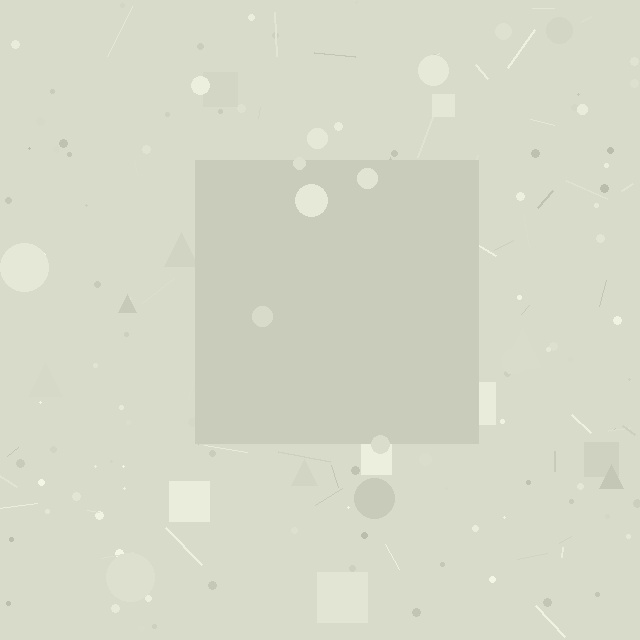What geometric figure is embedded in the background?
A square is embedded in the background.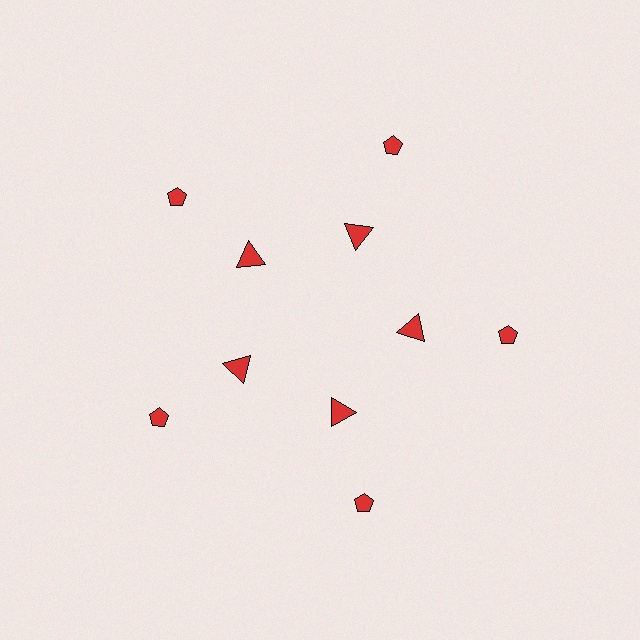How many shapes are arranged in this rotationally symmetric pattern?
There are 10 shapes, arranged in 5 groups of 2.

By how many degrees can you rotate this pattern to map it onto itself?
The pattern maps onto itself every 72 degrees of rotation.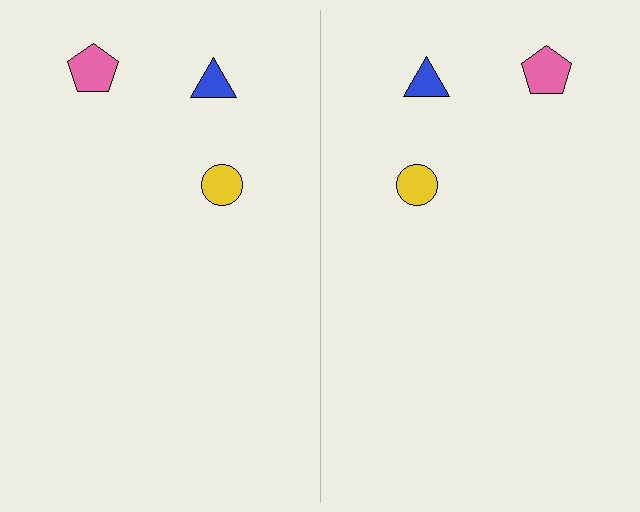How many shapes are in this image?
There are 6 shapes in this image.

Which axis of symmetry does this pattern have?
The pattern has a vertical axis of symmetry running through the center of the image.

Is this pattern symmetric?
Yes, this pattern has bilateral (reflection) symmetry.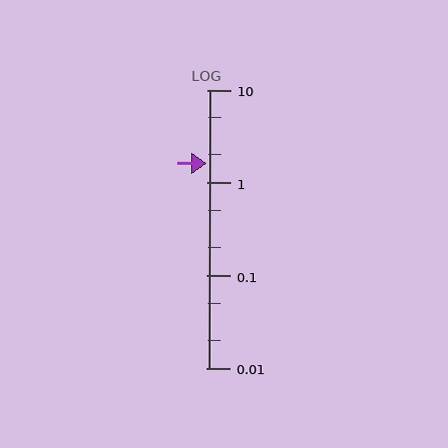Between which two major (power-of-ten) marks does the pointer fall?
The pointer is between 1 and 10.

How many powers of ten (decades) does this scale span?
The scale spans 3 decades, from 0.01 to 10.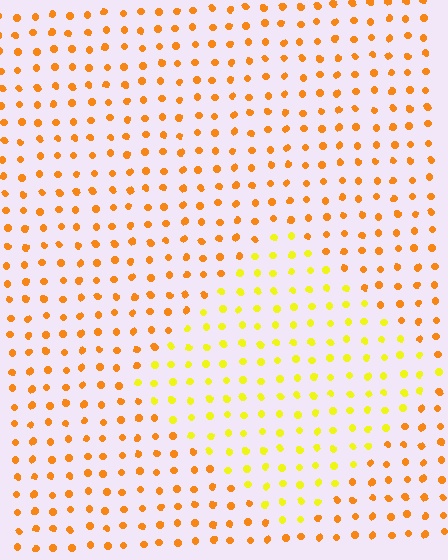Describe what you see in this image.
The image is filled with small orange elements in a uniform arrangement. A diamond-shaped region is visible where the elements are tinted to a slightly different hue, forming a subtle color boundary.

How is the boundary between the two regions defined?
The boundary is defined purely by a slight shift in hue (about 32 degrees). Spacing, size, and orientation are identical on both sides.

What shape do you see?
I see a diamond.